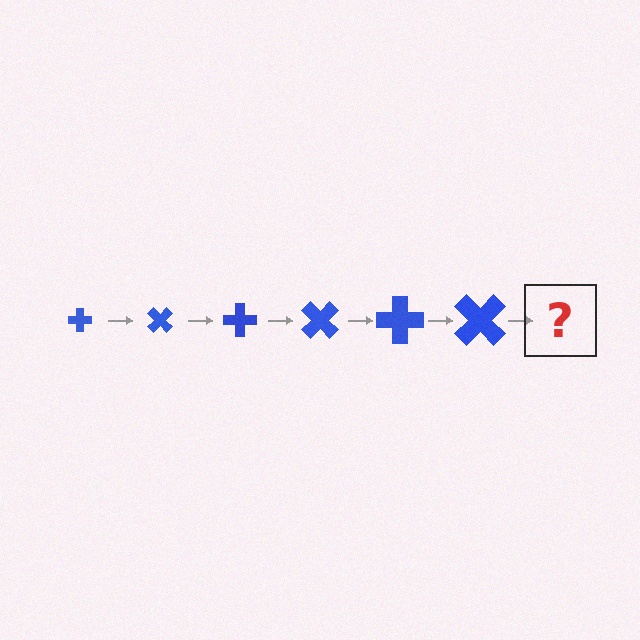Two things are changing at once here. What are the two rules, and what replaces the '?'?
The two rules are that the cross grows larger each step and it rotates 45 degrees each step. The '?' should be a cross, larger than the previous one and rotated 270 degrees from the start.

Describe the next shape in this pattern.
It should be a cross, larger than the previous one and rotated 270 degrees from the start.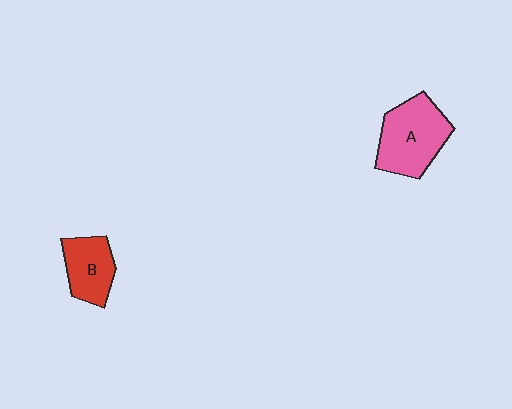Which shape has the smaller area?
Shape B (red).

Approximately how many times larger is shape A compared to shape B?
Approximately 1.5 times.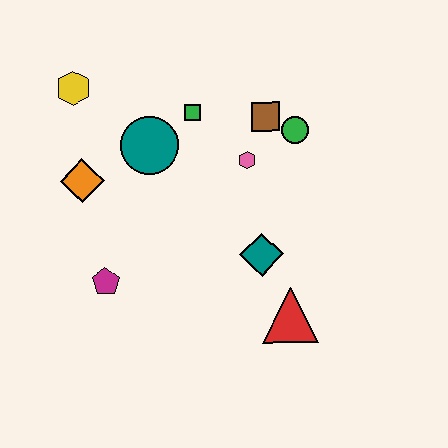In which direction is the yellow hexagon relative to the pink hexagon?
The yellow hexagon is to the left of the pink hexagon.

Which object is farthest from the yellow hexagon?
The red triangle is farthest from the yellow hexagon.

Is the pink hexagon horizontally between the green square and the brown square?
Yes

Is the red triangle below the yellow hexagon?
Yes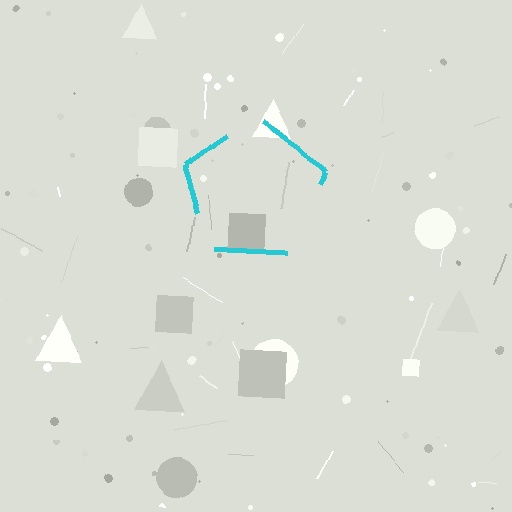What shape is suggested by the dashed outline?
The dashed outline suggests a pentagon.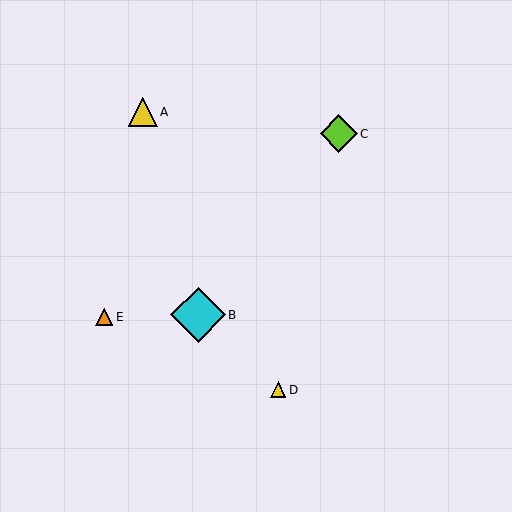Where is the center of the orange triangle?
The center of the orange triangle is at (104, 317).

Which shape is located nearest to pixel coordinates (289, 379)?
The yellow triangle (labeled D) at (278, 390) is nearest to that location.